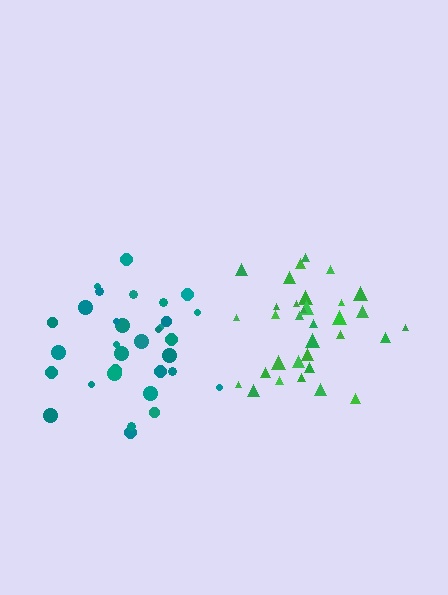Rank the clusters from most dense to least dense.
green, teal.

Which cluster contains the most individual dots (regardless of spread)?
Teal (33).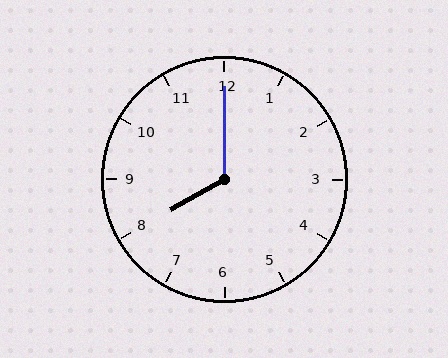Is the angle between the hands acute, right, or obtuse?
It is obtuse.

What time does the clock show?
8:00.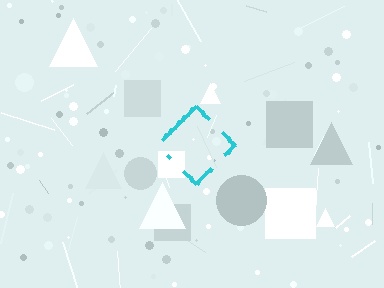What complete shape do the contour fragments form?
The contour fragments form a diamond.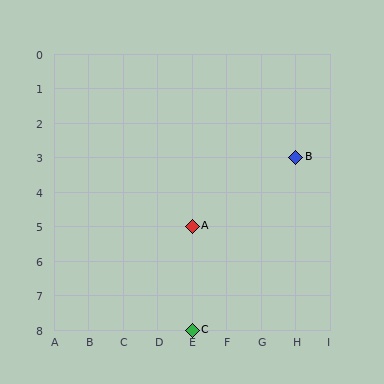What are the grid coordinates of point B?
Point B is at grid coordinates (H, 3).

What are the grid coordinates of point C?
Point C is at grid coordinates (E, 8).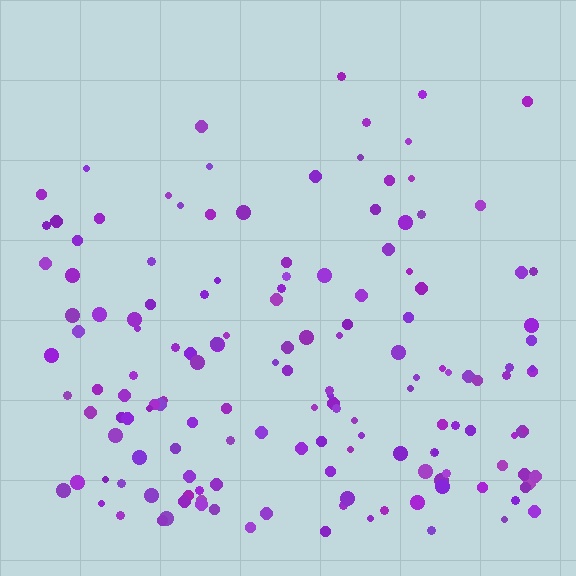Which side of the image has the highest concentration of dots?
The bottom.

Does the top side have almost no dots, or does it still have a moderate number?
Still a moderate number, just noticeably fewer than the bottom.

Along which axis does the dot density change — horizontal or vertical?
Vertical.